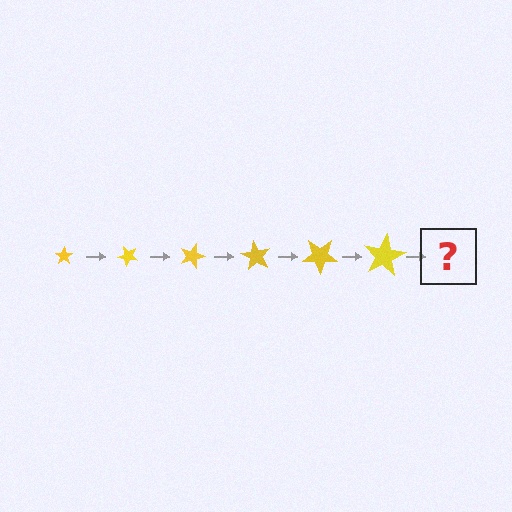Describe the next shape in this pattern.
It should be a star, larger than the previous one and rotated 270 degrees from the start.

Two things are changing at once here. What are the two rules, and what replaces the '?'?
The two rules are that the star grows larger each step and it rotates 45 degrees each step. The '?' should be a star, larger than the previous one and rotated 270 degrees from the start.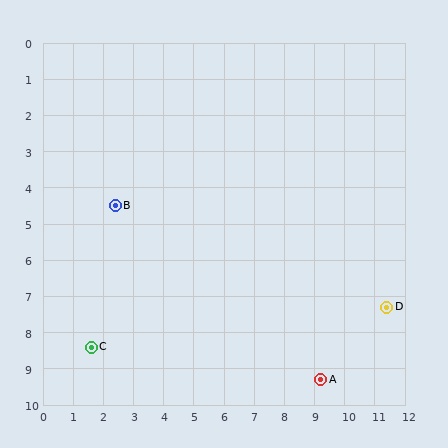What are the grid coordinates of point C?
Point C is at approximately (1.6, 8.4).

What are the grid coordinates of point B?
Point B is at approximately (2.4, 4.5).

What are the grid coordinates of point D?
Point D is at approximately (11.4, 7.3).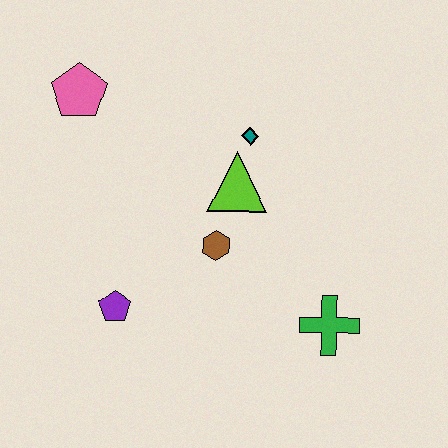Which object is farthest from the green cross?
The pink pentagon is farthest from the green cross.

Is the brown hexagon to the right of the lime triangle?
No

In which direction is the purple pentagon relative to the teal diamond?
The purple pentagon is below the teal diamond.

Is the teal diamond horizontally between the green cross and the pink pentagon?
Yes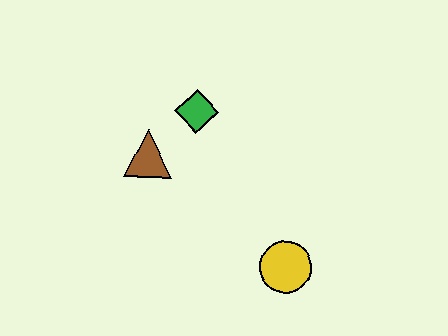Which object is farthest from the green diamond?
The yellow circle is farthest from the green diamond.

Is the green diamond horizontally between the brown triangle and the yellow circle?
Yes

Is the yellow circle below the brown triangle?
Yes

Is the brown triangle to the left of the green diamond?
Yes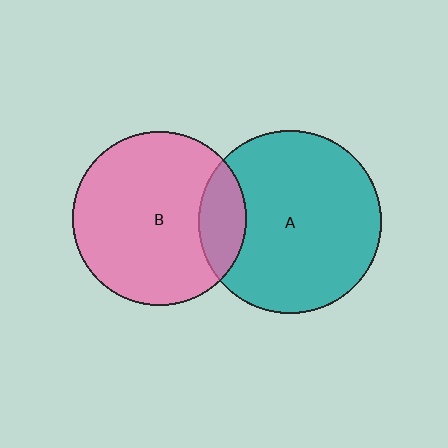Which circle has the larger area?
Circle A (teal).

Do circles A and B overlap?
Yes.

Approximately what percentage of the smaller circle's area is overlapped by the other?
Approximately 15%.